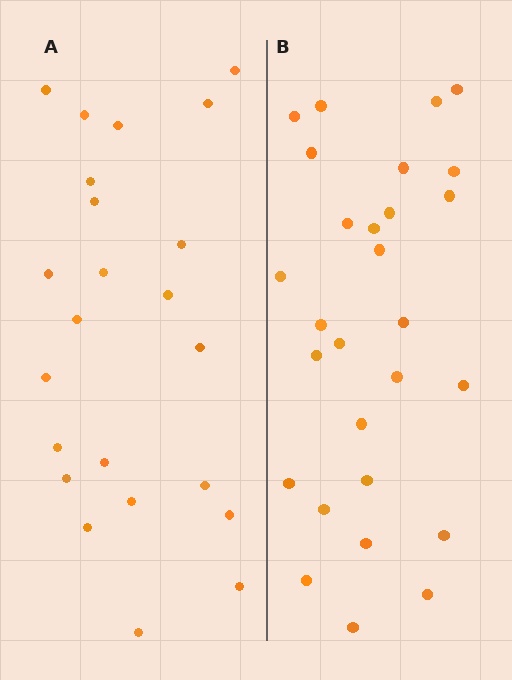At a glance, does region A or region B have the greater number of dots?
Region B (the right region) has more dots.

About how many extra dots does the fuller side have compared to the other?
Region B has about 5 more dots than region A.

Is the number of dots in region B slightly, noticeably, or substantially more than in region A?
Region B has only slightly more — the two regions are fairly close. The ratio is roughly 1.2 to 1.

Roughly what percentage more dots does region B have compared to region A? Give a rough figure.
About 20% more.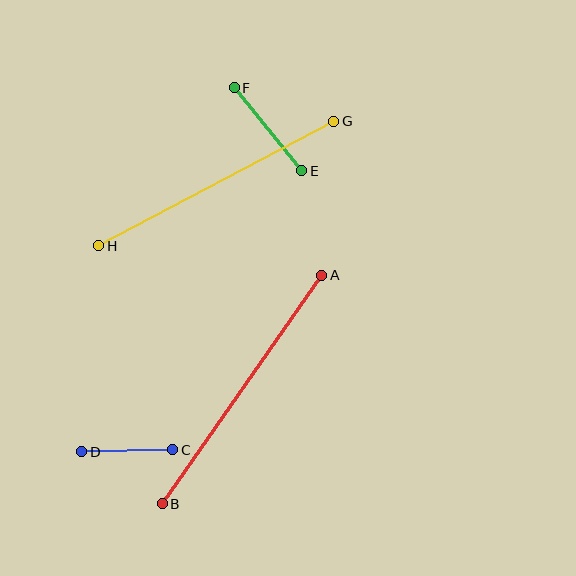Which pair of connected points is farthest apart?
Points A and B are farthest apart.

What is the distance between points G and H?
The distance is approximately 266 pixels.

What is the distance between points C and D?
The distance is approximately 91 pixels.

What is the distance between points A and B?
The distance is approximately 279 pixels.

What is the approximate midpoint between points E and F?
The midpoint is at approximately (268, 129) pixels.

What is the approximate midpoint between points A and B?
The midpoint is at approximately (242, 389) pixels.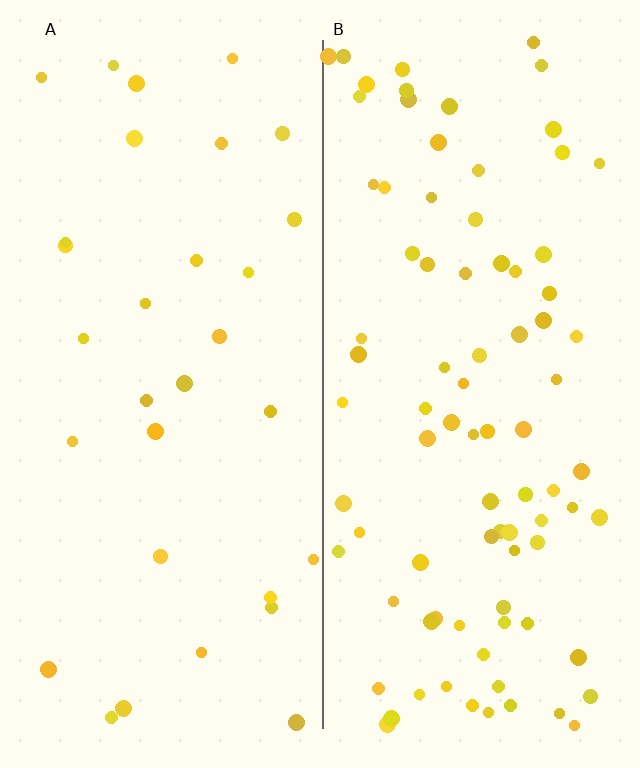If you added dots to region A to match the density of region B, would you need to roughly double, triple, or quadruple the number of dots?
Approximately triple.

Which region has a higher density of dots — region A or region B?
B (the right).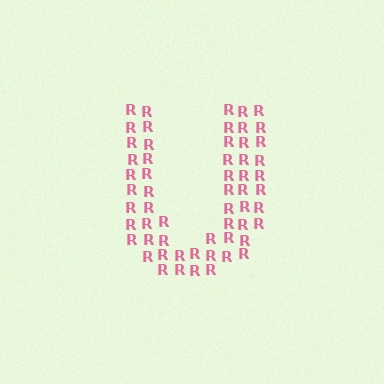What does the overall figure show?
The overall figure shows the letter U.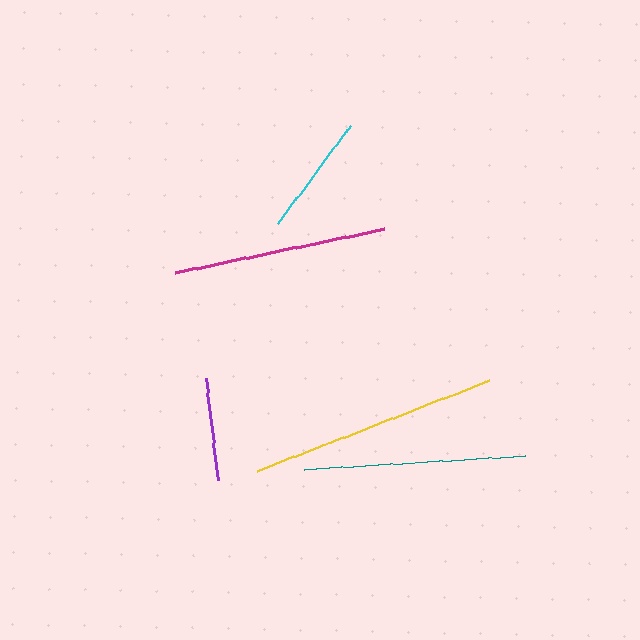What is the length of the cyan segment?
The cyan segment is approximately 122 pixels long.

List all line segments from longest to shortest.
From longest to shortest: yellow, teal, magenta, cyan, purple.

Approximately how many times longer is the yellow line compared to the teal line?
The yellow line is approximately 1.1 times the length of the teal line.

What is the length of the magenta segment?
The magenta segment is approximately 214 pixels long.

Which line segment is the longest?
The yellow line is the longest at approximately 248 pixels.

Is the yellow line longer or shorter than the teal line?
The yellow line is longer than the teal line.